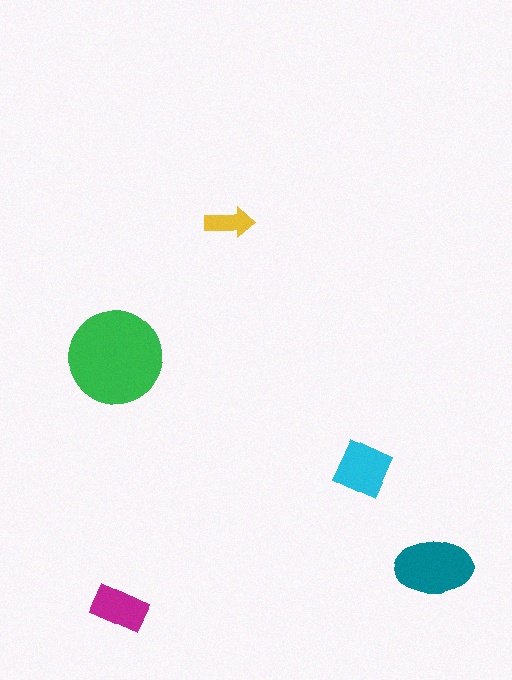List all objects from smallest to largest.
The yellow arrow, the magenta rectangle, the cyan diamond, the teal ellipse, the green circle.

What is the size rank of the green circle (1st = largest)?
1st.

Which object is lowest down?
The magenta rectangle is bottommost.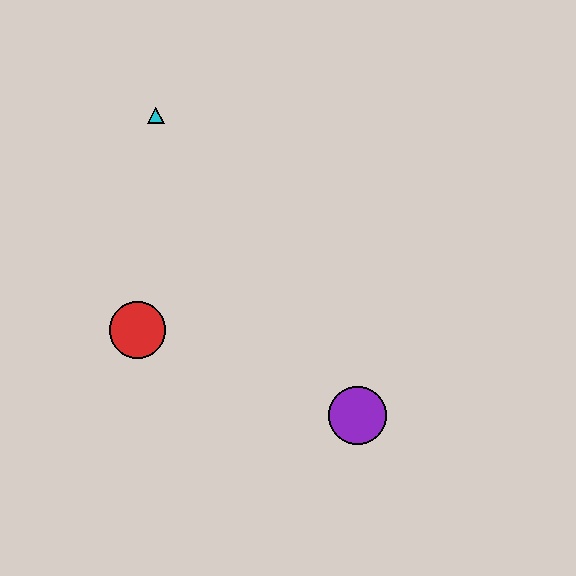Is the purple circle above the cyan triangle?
No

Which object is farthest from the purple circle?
The cyan triangle is farthest from the purple circle.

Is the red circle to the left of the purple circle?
Yes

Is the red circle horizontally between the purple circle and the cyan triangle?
No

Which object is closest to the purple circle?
The red circle is closest to the purple circle.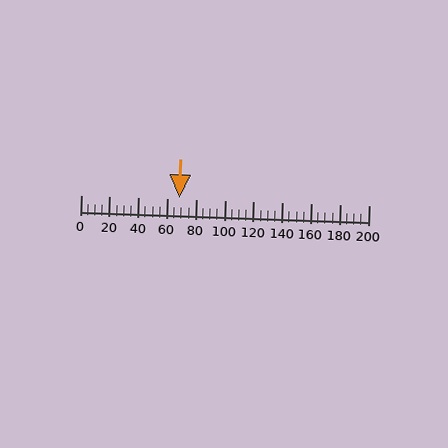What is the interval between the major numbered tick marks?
The major tick marks are spaced 20 units apart.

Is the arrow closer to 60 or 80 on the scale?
The arrow is closer to 60.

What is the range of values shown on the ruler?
The ruler shows values from 0 to 200.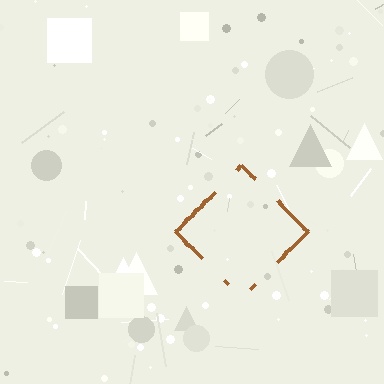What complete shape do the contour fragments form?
The contour fragments form a diamond.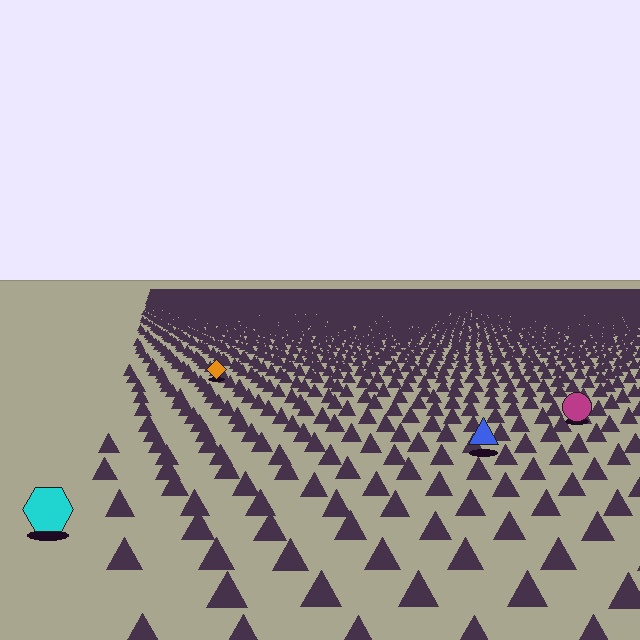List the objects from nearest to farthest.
From nearest to farthest: the cyan hexagon, the blue triangle, the magenta circle, the orange diamond.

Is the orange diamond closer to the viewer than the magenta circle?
No. The magenta circle is closer — you can tell from the texture gradient: the ground texture is coarser near it.